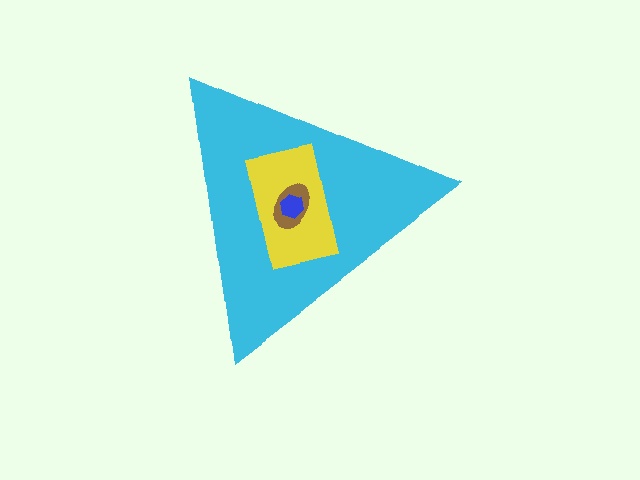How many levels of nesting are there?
4.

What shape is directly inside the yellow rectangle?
The brown ellipse.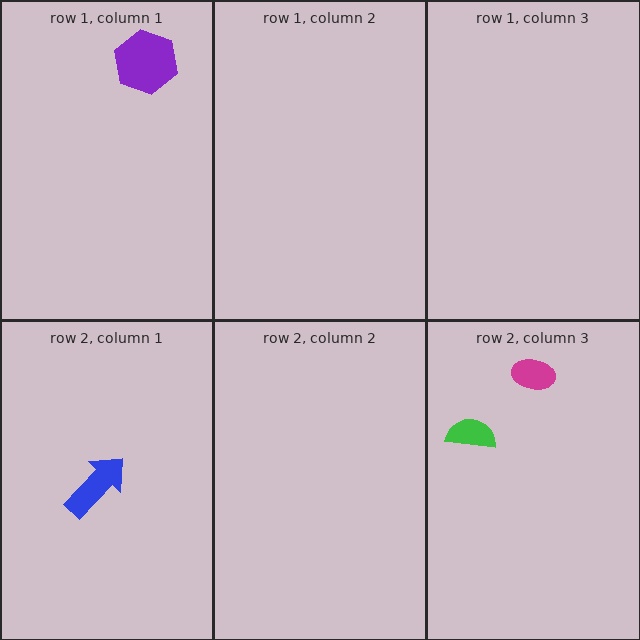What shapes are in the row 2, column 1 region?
The blue arrow.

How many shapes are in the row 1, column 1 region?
1.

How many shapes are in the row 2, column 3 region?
2.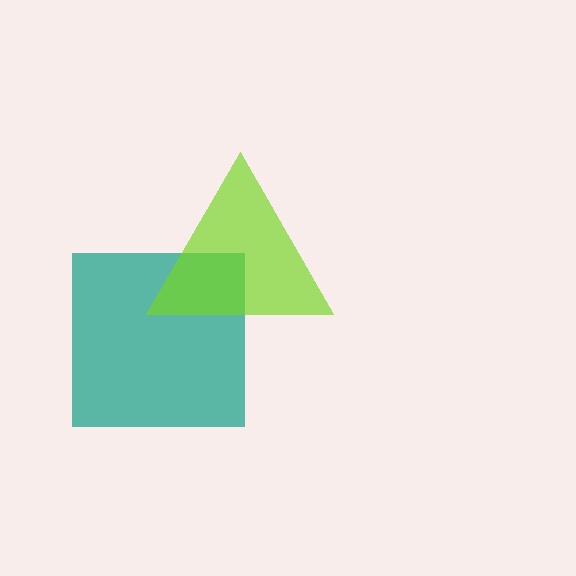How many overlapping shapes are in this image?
There are 2 overlapping shapes in the image.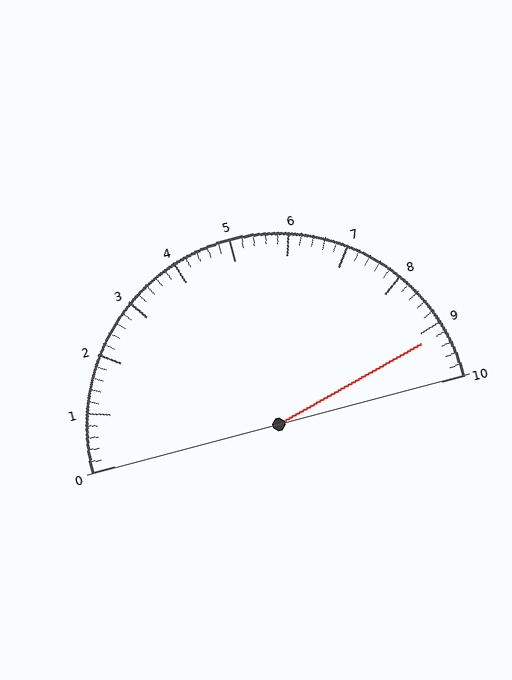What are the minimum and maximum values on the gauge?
The gauge ranges from 0 to 10.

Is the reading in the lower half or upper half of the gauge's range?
The reading is in the upper half of the range (0 to 10).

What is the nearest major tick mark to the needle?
The nearest major tick mark is 9.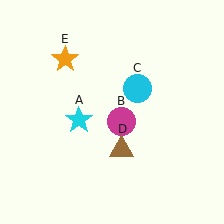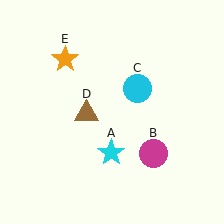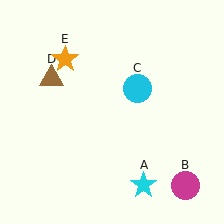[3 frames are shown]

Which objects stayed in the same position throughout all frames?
Cyan circle (object C) and orange star (object E) remained stationary.